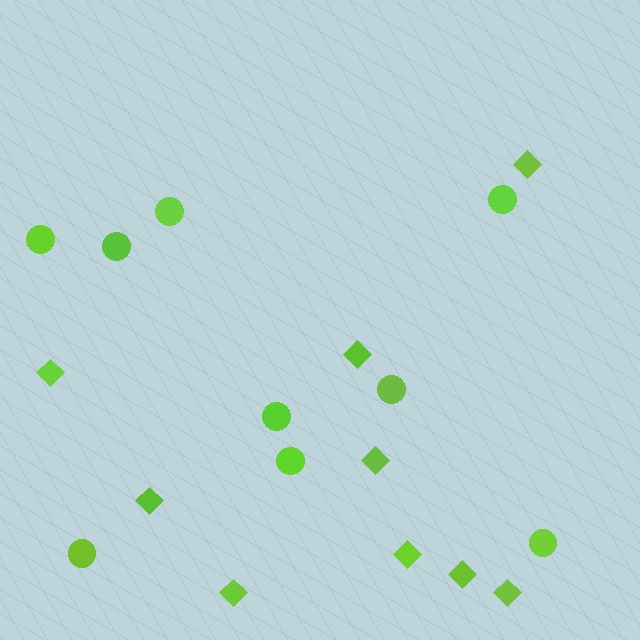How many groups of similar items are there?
There are 2 groups: one group of circles (9) and one group of diamonds (9).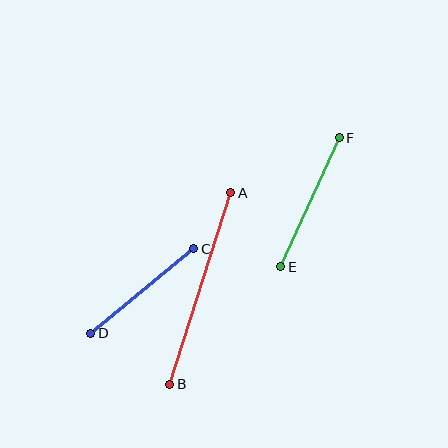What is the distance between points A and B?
The distance is approximately 201 pixels.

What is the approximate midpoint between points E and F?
The midpoint is at approximately (310, 202) pixels.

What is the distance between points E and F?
The distance is approximately 142 pixels.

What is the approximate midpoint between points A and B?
The midpoint is at approximately (200, 288) pixels.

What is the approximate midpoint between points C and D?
The midpoint is at approximately (142, 291) pixels.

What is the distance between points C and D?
The distance is approximately 133 pixels.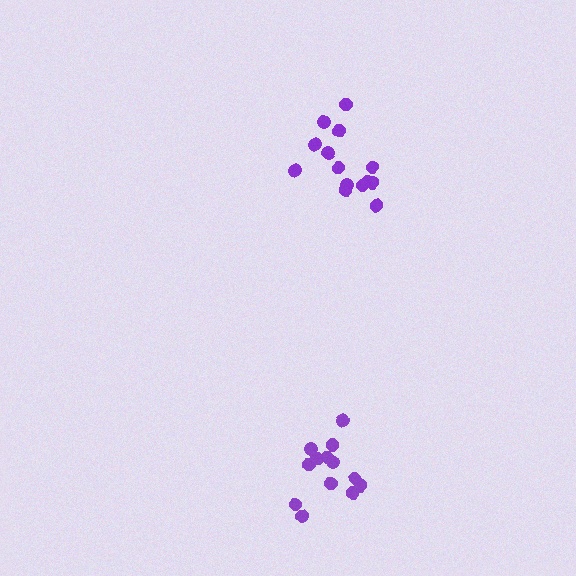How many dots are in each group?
Group 1: 13 dots, Group 2: 14 dots (27 total).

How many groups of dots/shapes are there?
There are 2 groups.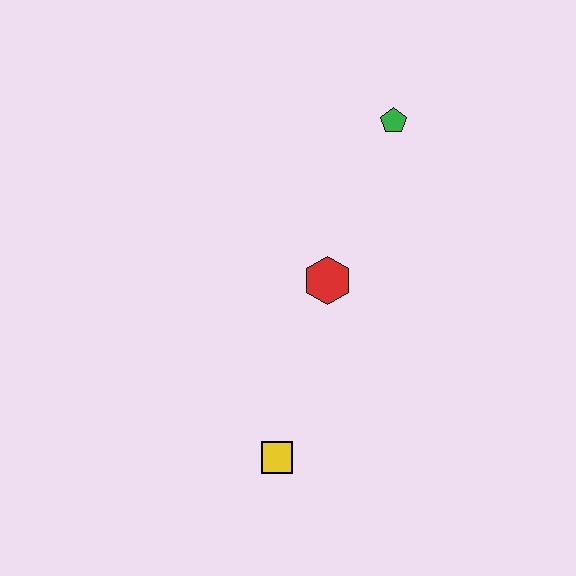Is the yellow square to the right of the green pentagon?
No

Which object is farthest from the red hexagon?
The yellow square is farthest from the red hexagon.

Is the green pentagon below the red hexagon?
No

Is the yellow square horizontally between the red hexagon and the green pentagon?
No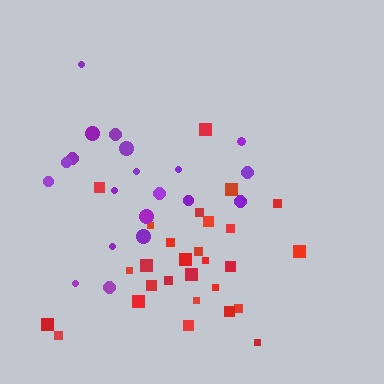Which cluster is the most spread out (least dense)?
Purple.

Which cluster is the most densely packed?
Red.